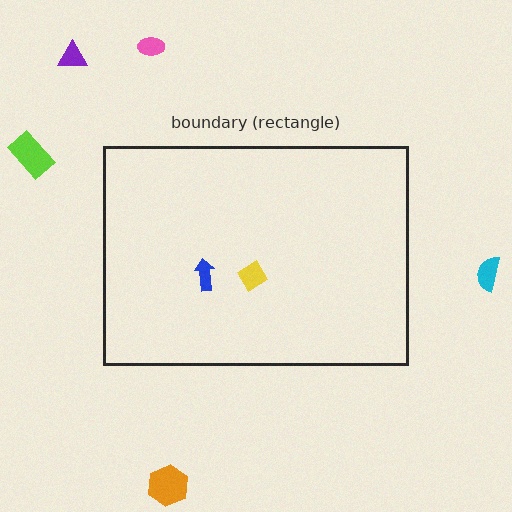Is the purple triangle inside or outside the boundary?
Outside.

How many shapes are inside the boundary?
2 inside, 5 outside.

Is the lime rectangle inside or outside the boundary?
Outside.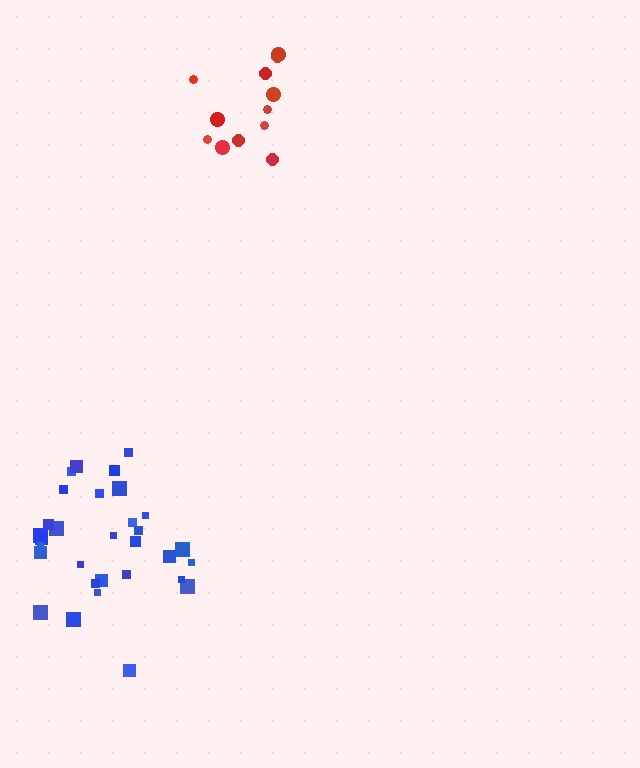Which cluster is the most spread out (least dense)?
Red.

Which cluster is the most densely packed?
Blue.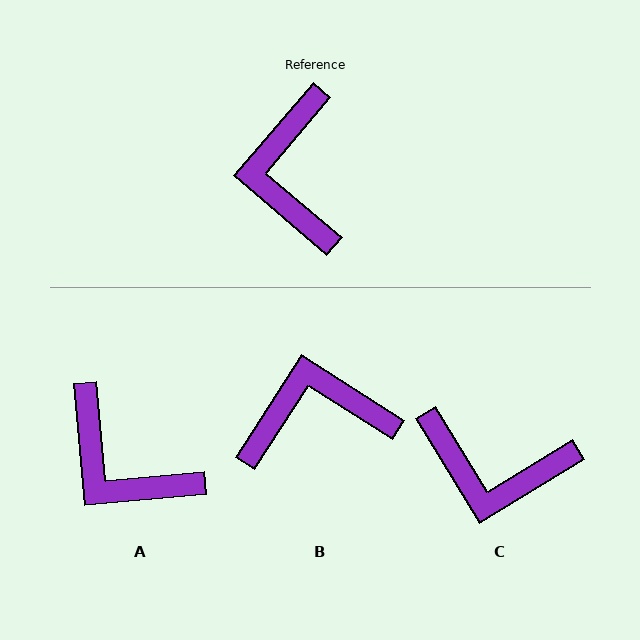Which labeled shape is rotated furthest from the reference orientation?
B, about 82 degrees away.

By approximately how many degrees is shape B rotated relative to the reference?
Approximately 82 degrees clockwise.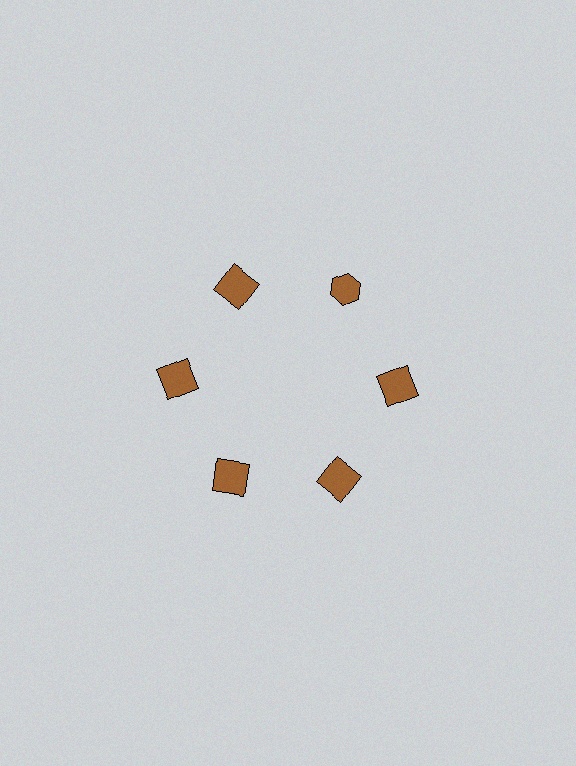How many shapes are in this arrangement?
There are 6 shapes arranged in a ring pattern.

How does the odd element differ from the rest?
It has a different shape: hexagon instead of square.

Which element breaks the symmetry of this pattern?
The brown hexagon at roughly the 1 o'clock position breaks the symmetry. All other shapes are brown squares.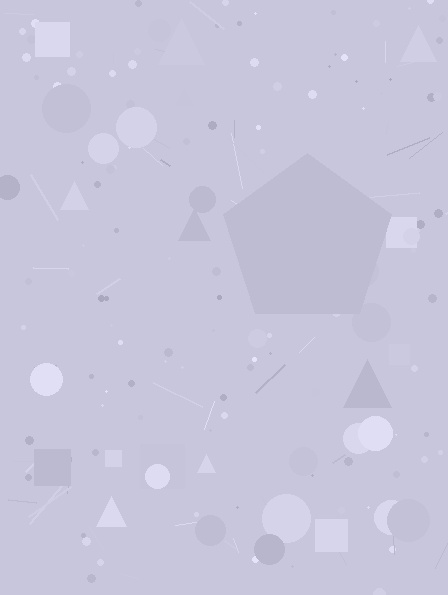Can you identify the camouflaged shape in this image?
The camouflaged shape is a pentagon.